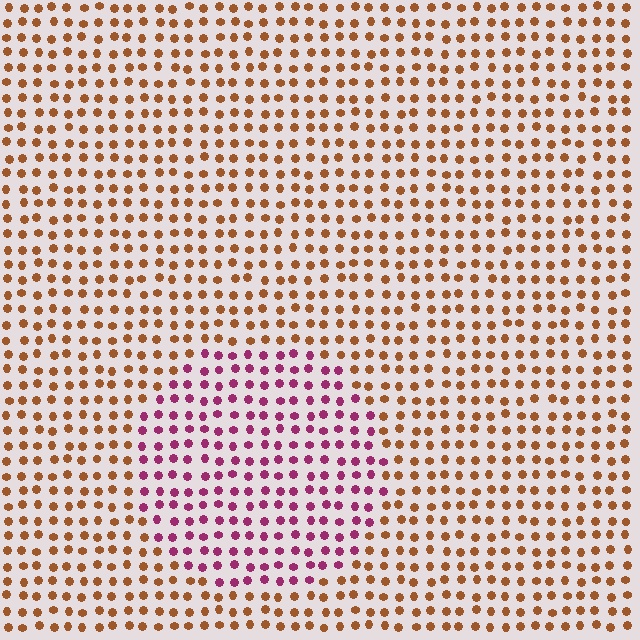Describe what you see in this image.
The image is filled with small brown elements in a uniform arrangement. A circle-shaped region is visible where the elements are tinted to a slightly different hue, forming a subtle color boundary.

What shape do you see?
I see a circle.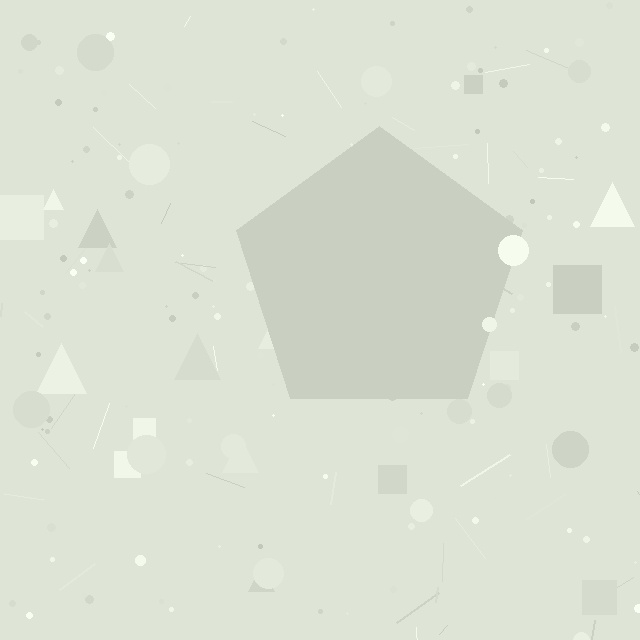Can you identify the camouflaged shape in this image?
The camouflaged shape is a pentagon.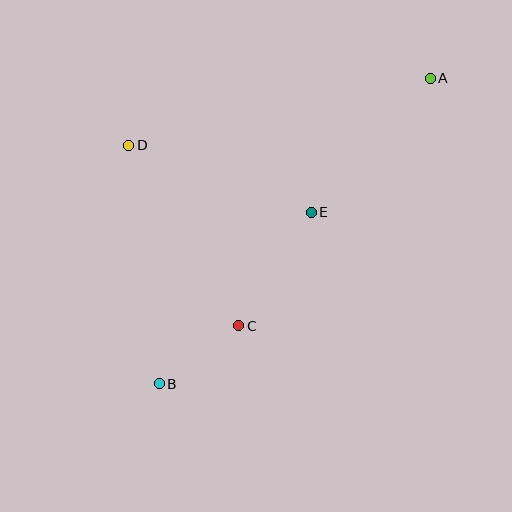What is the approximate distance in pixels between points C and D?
The distance between C and D is approximately 211 pixels.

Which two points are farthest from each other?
Points A and B are farthest from each other.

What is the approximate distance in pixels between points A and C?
The distance between A and C is approximately 313 pixels.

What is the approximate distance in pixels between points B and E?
The distance between B and E is approximately 229 pixels.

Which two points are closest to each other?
Points B and C are closest to each other.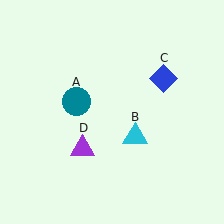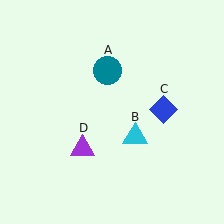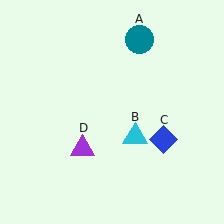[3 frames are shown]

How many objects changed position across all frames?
2 objects changed position: teal circle (object A), blue diamond (object C).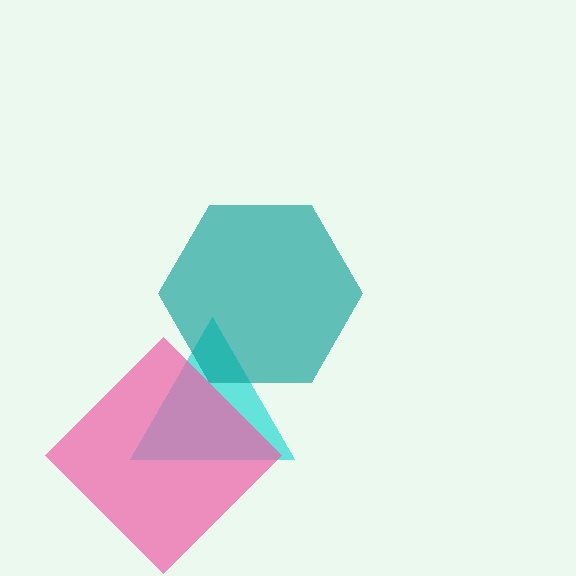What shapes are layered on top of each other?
The layered shapes are: a cyan triangle, a pink diamond, a teal hexagon.